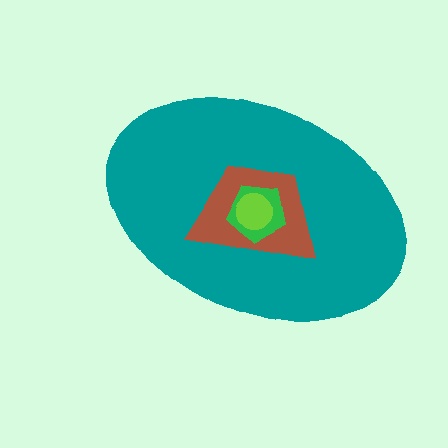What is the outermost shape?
The teal ellipse.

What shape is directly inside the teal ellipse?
The brown trapezoid.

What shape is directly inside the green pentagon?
The lime circle.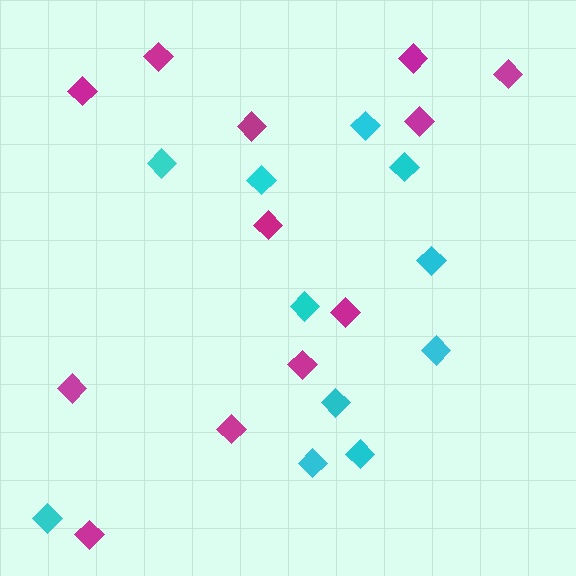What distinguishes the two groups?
There are 2 groups: one group of magenta diamonds (12) and one group of cyan diamonds (11).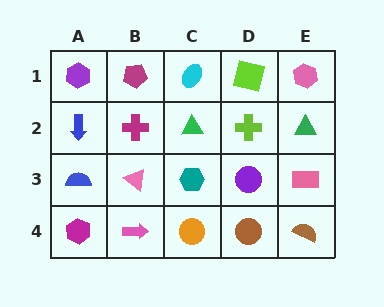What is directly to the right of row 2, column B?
A green triangle.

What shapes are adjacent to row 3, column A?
A blue arrow (row 2, column A), a magenta hexagon (row 4, column A), a pink triangle (row 3, column B).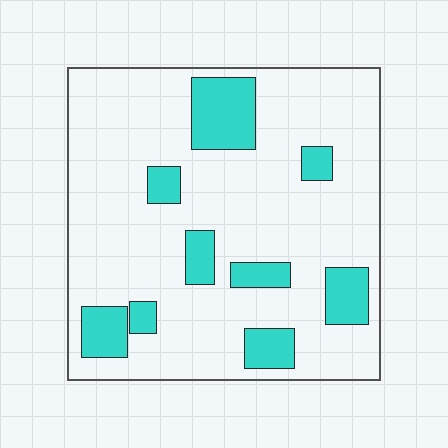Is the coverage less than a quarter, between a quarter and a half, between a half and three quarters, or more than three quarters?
Less than a quarter.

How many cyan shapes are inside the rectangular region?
9.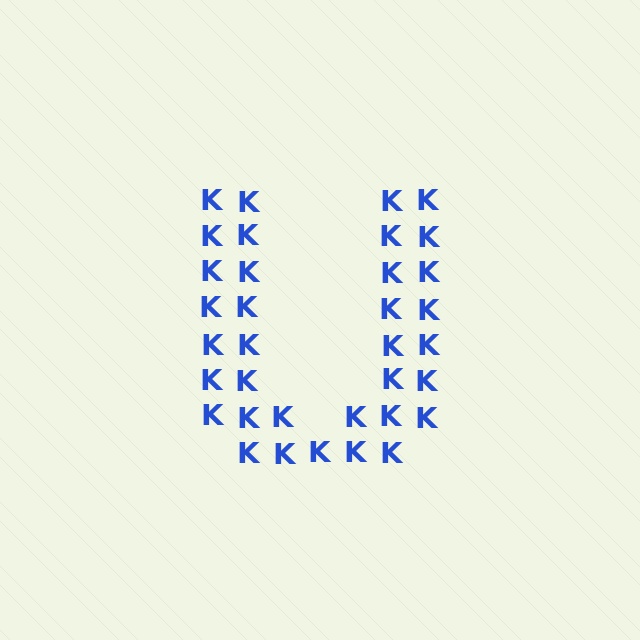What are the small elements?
The small elements are letter K's.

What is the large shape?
The large shape is the letter U.